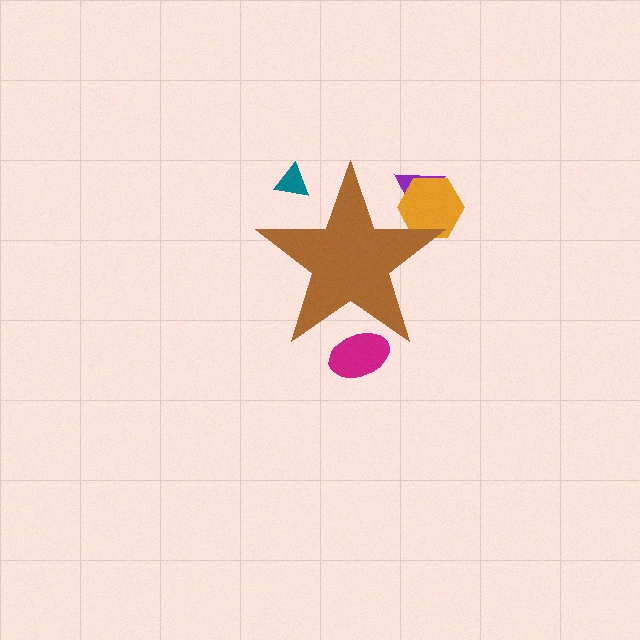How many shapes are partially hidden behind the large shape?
4 shapes are partially hidden.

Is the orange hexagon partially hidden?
Yes, the orange hexagon is partially hidden behind the brown star.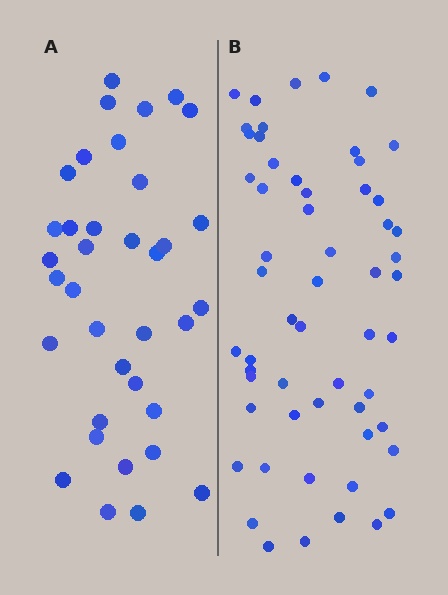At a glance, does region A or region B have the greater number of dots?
Region B (the right region) has more dots.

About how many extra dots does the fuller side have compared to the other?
Region B has approximately 20 more dots than region A.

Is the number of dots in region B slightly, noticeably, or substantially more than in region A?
Region B has substantially more. The ratio is roughly 1.6 to 1.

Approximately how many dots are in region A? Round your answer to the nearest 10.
About 40 dots. (The exact count is 36, which rounds to 40.)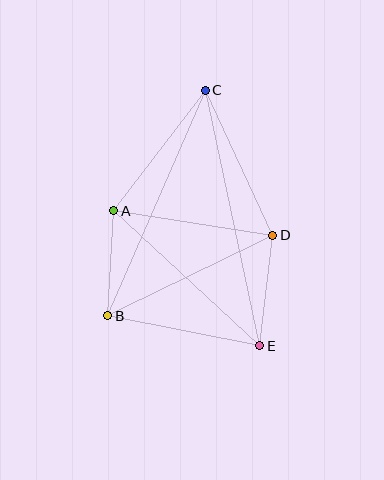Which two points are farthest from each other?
Points C and E are farthest from each other.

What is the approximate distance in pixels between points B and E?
The distance between B and E is approximately 155 pixels.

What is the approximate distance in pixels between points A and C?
The distance between A and C is approximately 151 pixels.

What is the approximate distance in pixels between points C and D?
The distance between C and D is approximately 160 pixels.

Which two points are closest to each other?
Points A and B are closest to each other.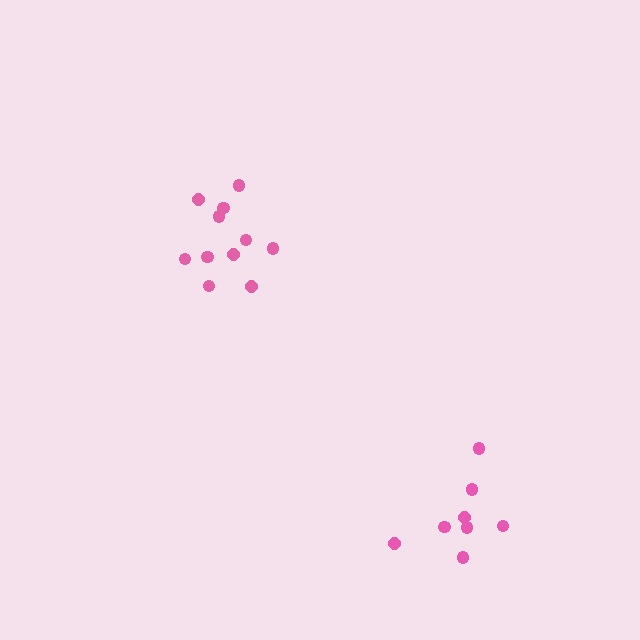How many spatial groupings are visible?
There are 2 spatial groupings.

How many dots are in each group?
Group 1: 8 dots, Group 2: 11 dots (19 total).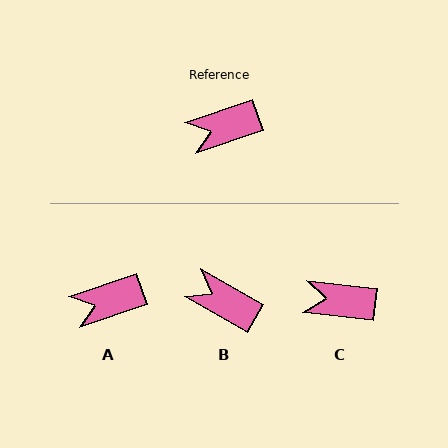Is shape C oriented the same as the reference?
No, it is off by about 26 degrees.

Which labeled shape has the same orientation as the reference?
A.